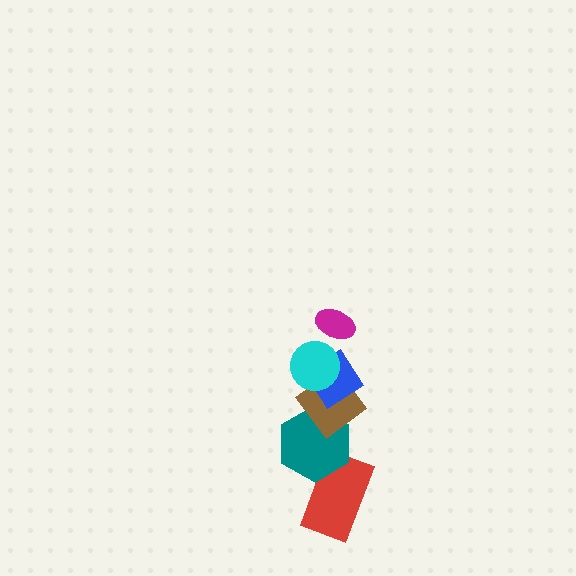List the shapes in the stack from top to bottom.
From top to bottom: the magenta ellipse, the cyan circle, the blue diamond, the brown diamond, the teal hexagon, the red rectangle.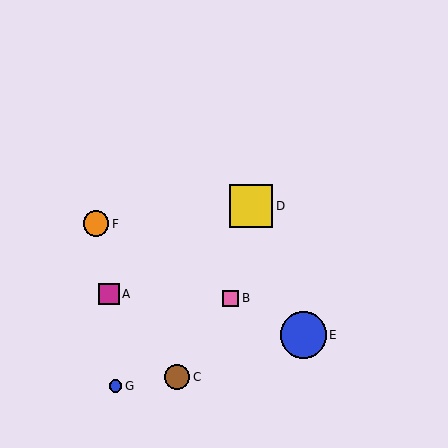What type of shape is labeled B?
Shape B is a pink square.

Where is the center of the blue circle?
The center of the blue circle is at (116, 386).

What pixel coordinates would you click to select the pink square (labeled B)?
Click at (230, 298) to select the pink square B.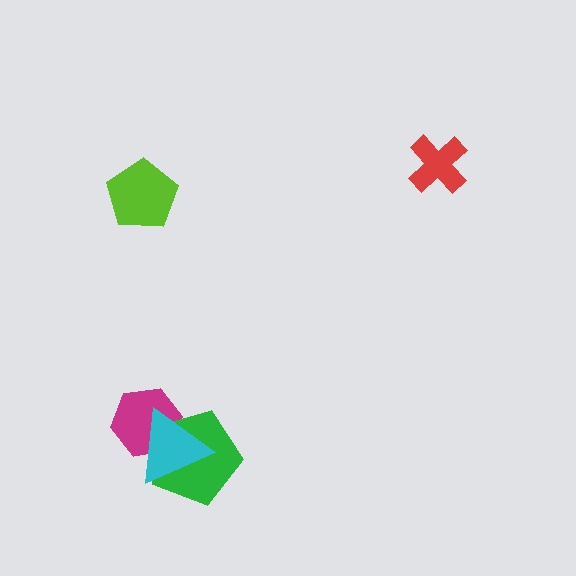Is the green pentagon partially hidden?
Yes, it is partially covered by another shape.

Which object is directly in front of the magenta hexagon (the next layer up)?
The green pentagon is directly in front of the magenta hexagon.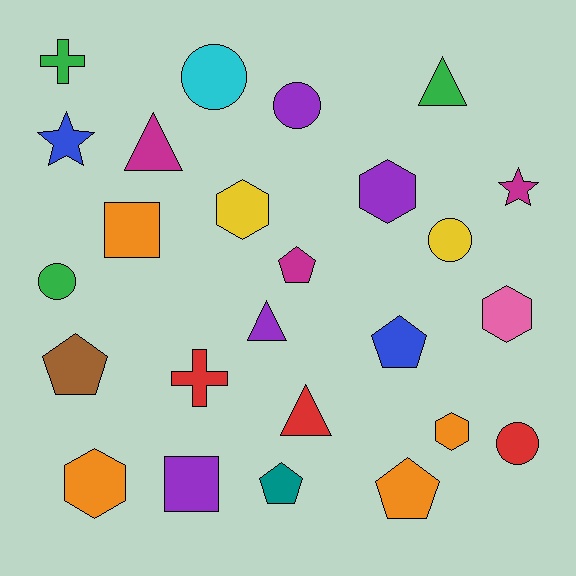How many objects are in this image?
There are 25 objects.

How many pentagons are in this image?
There are 5 pentagons.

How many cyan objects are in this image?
There is 1 cyan object.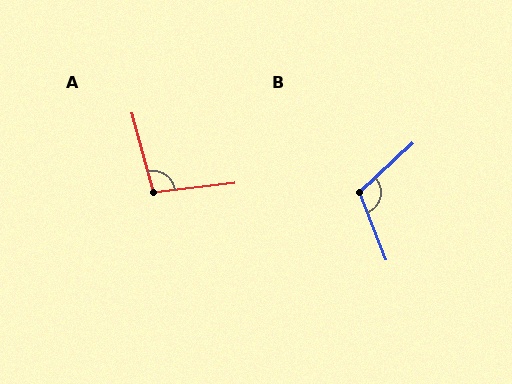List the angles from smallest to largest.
A (98°), B (111°).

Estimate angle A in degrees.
Approximately 98 degrees.